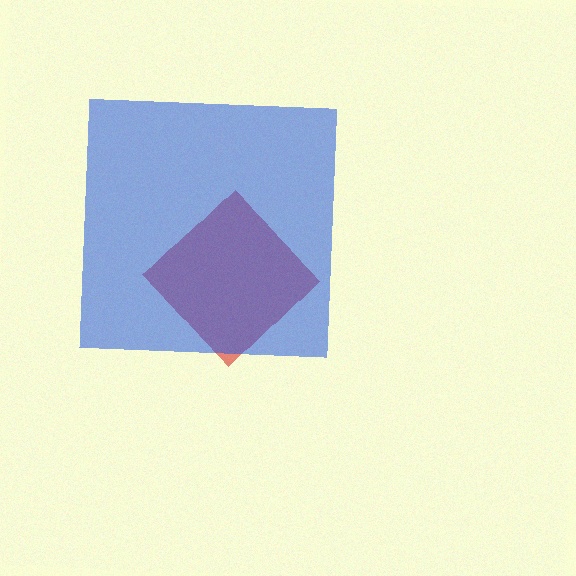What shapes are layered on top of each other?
The layered shapes are: a red diamond, a blue square.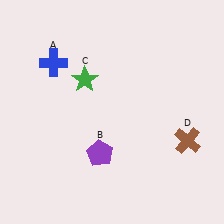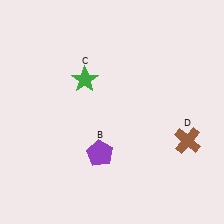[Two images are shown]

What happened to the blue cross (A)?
The blue cross (A) was removed in Image 2. It was in the top-left area of Image 1.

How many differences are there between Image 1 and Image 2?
There is 1 difference between the two images.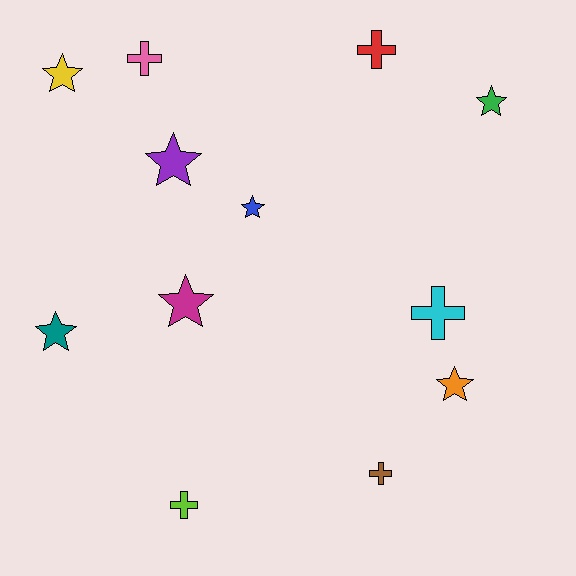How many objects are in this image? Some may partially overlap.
There are 12 objects.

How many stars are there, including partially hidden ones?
There are 7 stars.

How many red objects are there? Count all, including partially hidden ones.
There is 1 red object.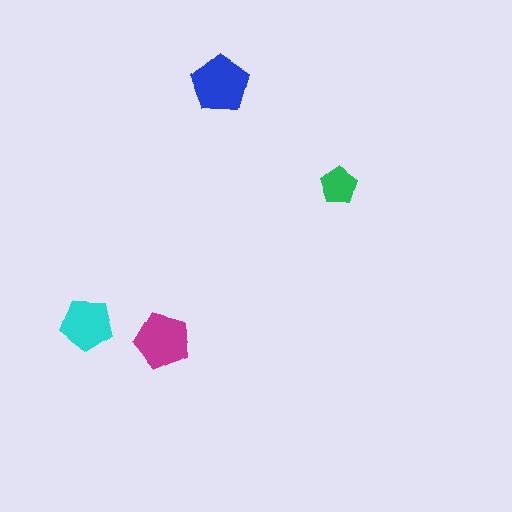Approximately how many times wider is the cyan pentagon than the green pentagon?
About 1.5 times wider.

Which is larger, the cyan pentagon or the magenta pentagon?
The magenta one.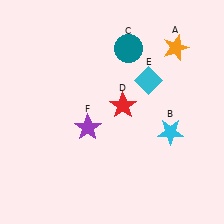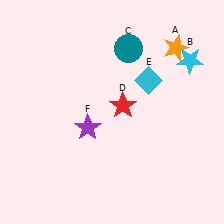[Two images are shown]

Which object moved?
The cyan star (B) moved up.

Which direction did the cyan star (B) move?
The cyan star (B) moved up.